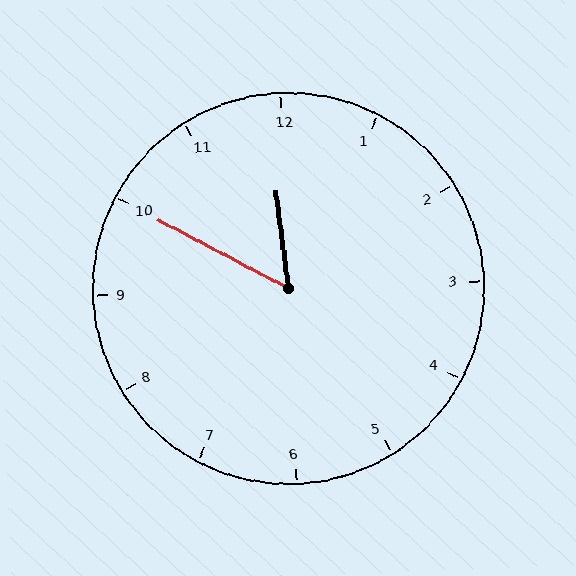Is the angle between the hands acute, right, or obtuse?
It is acute.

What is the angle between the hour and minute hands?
Approximately 55 degrees.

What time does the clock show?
11:50.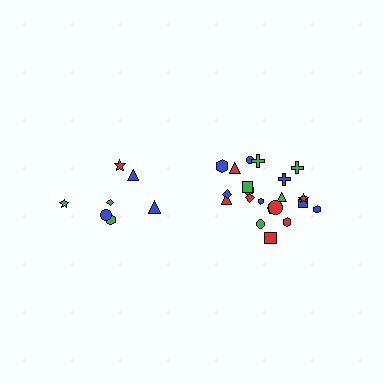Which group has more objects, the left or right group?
The right group.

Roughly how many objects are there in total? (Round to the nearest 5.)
Roughly 30 objects in total.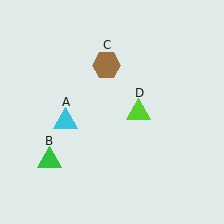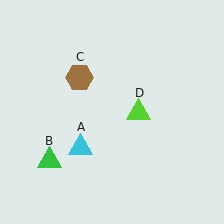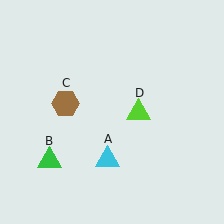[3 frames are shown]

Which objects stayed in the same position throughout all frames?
Green triangle (object B) and lime triangle (object D) remained stationary.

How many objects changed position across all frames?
2 objects changed position: cyan triangle (object A), brown hexagon (object C).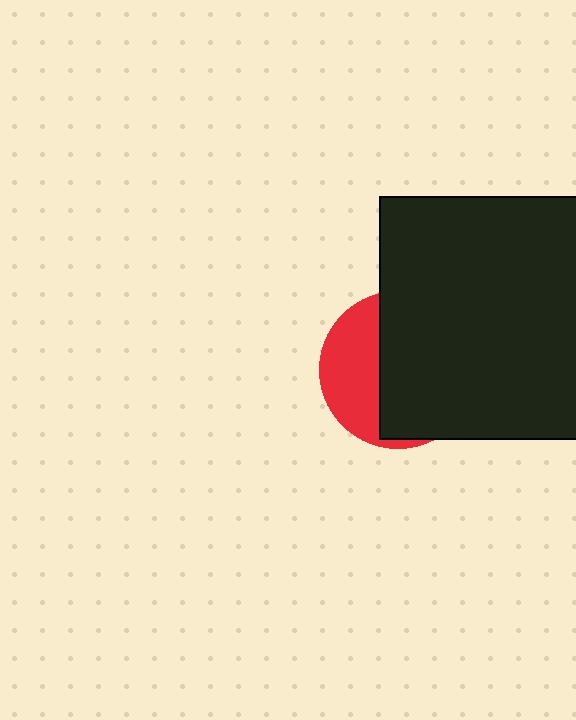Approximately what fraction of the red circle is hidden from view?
Roughly 63% of the red circle is hidden behind the black rectangle.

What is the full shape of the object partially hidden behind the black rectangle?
The partially hidden object is a red circle.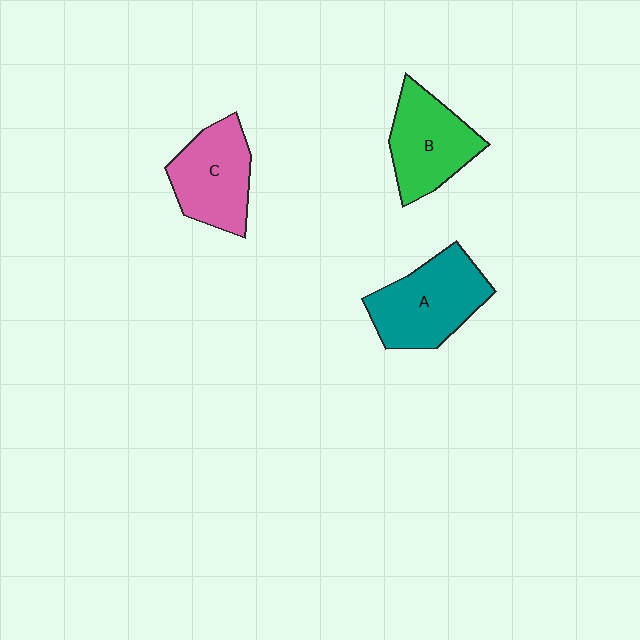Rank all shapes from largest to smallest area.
From largest to smallest: A (teal), B (green), C (pink).